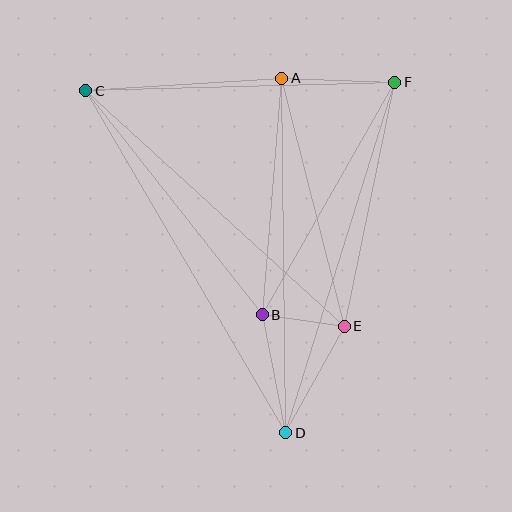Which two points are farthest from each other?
Points C and D are farthest from each other.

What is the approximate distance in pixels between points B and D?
The distance between B and D is approximately 120 pixels.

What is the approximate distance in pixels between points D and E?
The distance between D and E is approximately 121 pixels.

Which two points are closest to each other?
Points B and E are closest to each other.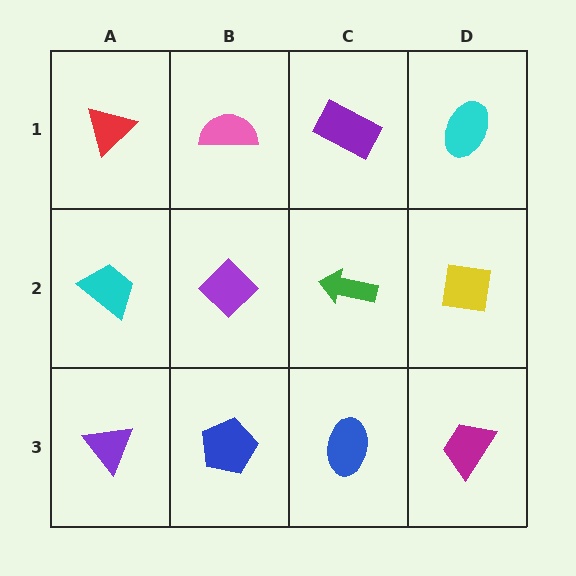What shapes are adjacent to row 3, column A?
A cyan trapezoid (row 2, column A), a blue pentagon (row 3, column B).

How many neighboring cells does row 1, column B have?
3.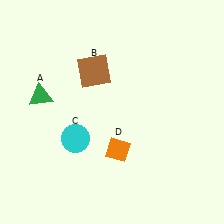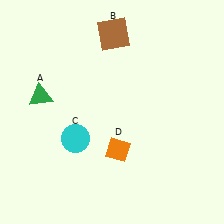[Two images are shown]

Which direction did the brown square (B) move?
The brown square (B) moved up.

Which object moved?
The brown square (B) moved up.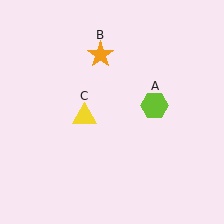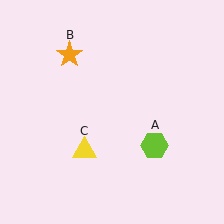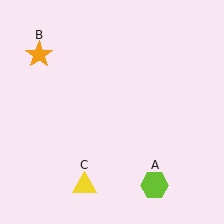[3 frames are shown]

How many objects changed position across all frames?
3 objects changed position: lime hexagon (object A), orange star (object B), yellow triangle (object C).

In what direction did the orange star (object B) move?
The orange star (object B) moved left.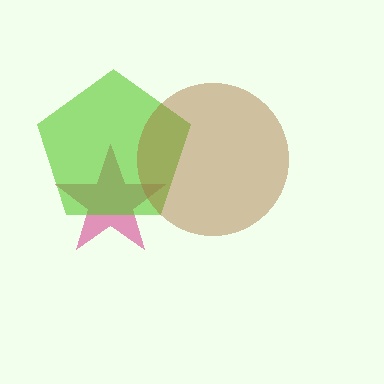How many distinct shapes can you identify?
There are 3 distinct shapes: a magenta star, a lime pentagon, a brown circle.